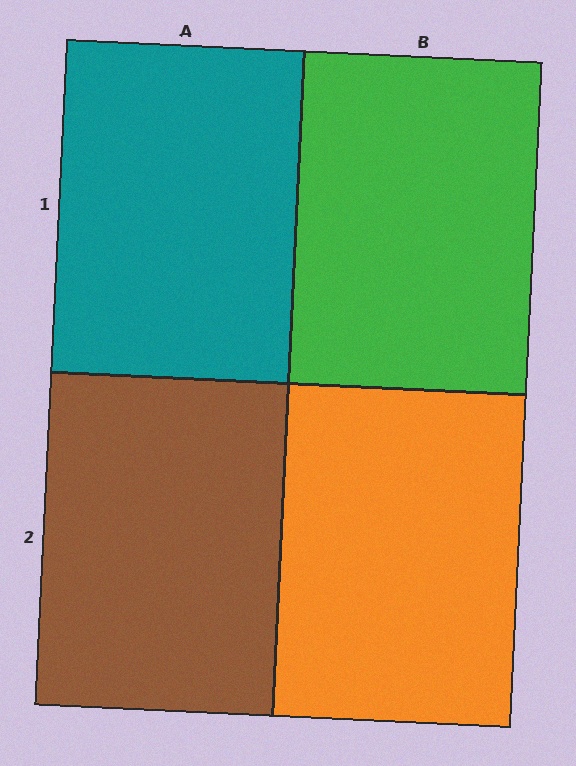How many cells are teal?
1 cell is teal.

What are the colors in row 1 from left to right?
Teal, green.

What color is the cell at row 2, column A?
Brown.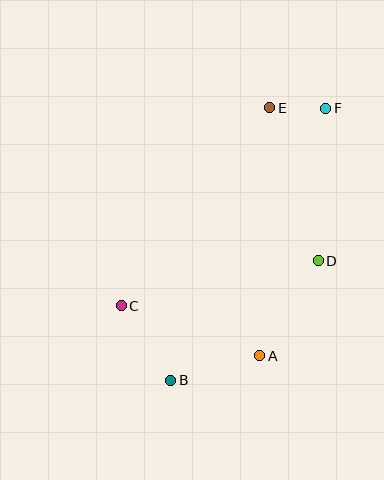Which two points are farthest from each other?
Points B and F are farthest from each other.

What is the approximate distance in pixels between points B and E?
The distance between B and E is approximately 290 pixels.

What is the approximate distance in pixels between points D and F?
The distance between D and F is approximately 153 pixels.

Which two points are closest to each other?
Points E and F are closest to each other.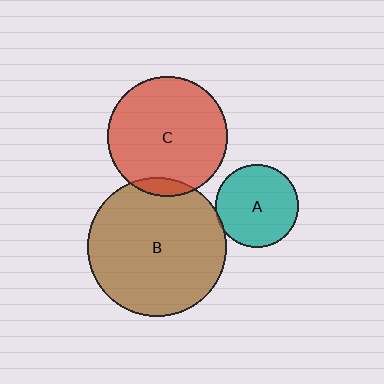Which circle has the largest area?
Circle B (brown).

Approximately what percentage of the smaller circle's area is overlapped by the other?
Approximately 5%.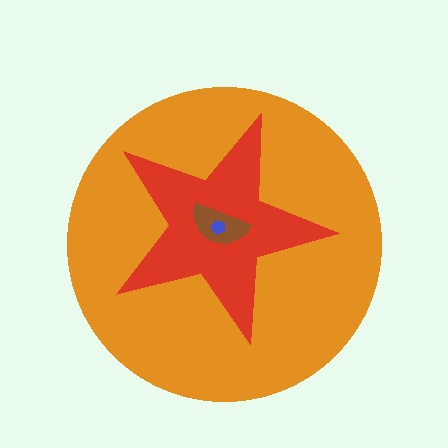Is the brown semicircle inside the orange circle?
Yes.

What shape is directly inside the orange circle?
The red star.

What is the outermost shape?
The orange circle.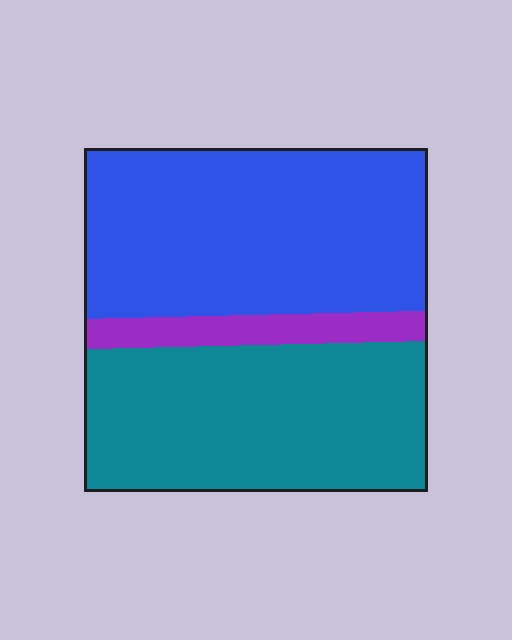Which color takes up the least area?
Purple, at roughly 10%.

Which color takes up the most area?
Blue, at roughly 50%.